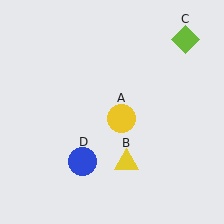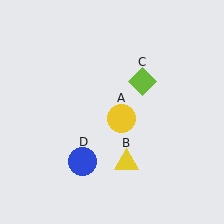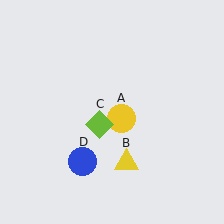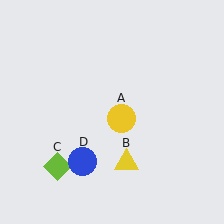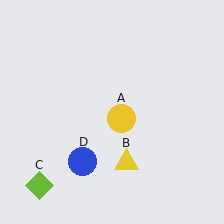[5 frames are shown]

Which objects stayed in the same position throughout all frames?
Yellow circle (object A) and yellow triangle (object B) and blue circle (object D) remained stationary.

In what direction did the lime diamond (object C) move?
The lime diamond (object C) moved down and to the left.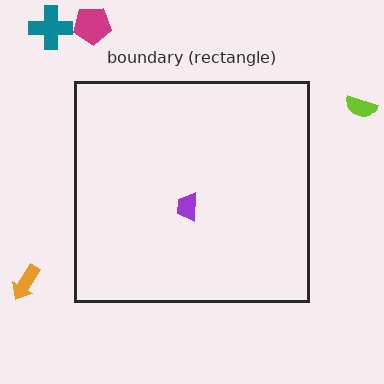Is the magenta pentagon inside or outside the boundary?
Outside.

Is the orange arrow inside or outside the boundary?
Outside.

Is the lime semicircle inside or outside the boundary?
Outside.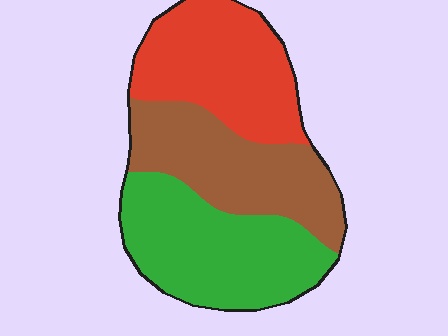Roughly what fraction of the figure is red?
Red takes up about one third (1/3) of the figure.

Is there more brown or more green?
Green.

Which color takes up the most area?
Green, at roughly 35%.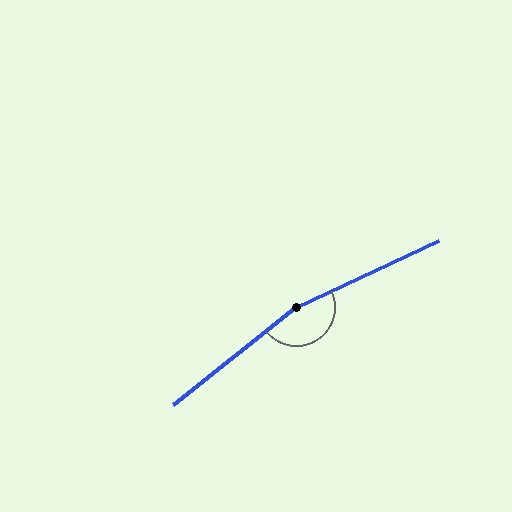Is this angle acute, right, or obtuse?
It is obtuse.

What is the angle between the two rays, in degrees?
Approximately 166 degrees.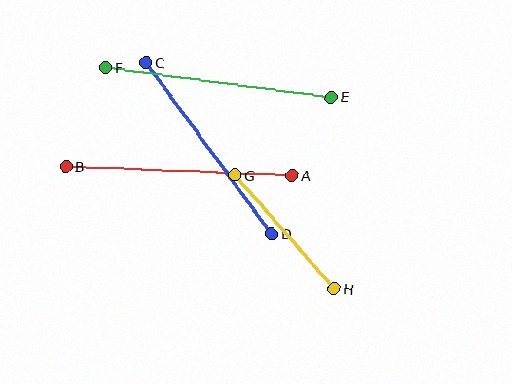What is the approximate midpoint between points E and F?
The midpoint is at approximately (219, 82) pixels.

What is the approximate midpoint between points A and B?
The midpoint is at approximately (179, 171) pixels.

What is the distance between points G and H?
The distance is approximately 151 pixels.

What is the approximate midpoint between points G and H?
The midpoint is at approximately (285, 232) pixels.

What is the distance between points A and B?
The distance is approximately 226 pixels.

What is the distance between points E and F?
The distance is approximately 227 pixels.